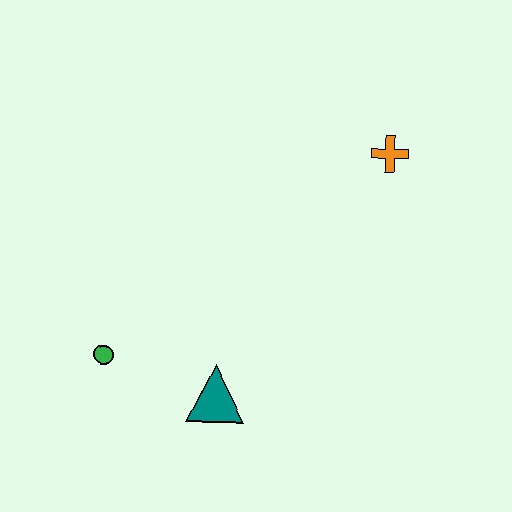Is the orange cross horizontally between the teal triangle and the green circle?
No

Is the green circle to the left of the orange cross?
Yes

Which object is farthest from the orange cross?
The green circle is farthest from the orange cross.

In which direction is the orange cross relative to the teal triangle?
The orange cross is above the teal triangle.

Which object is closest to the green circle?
The teal triangle is closest to the green circle.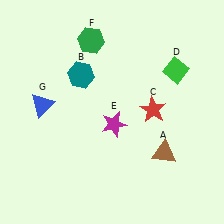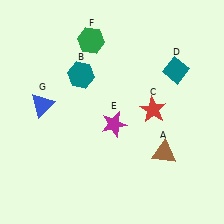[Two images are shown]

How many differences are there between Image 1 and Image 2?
There is 1 difference between the two images.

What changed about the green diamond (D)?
In Image 1, D is green. In Image 2, it changed to teal.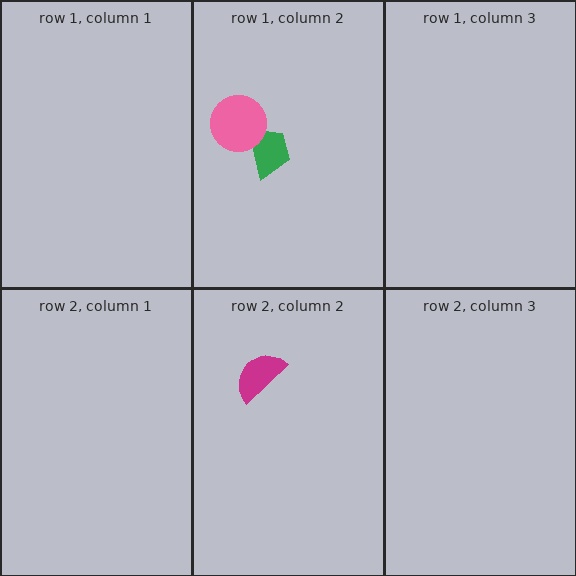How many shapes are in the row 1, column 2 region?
3.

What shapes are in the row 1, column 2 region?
The green trapezoid, the teal rectangle, the pink circle.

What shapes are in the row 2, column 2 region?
The magenta semicircle.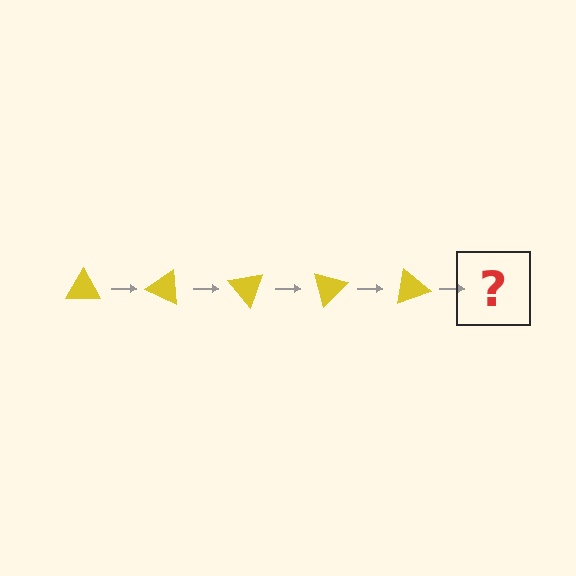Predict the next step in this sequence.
The next step is a yellow triangle rotated 125 degrees.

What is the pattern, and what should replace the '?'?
The pattern is that the triangle rotates 25 degrees each step. The '?' should be a yellow triangle rotated 125 degrees.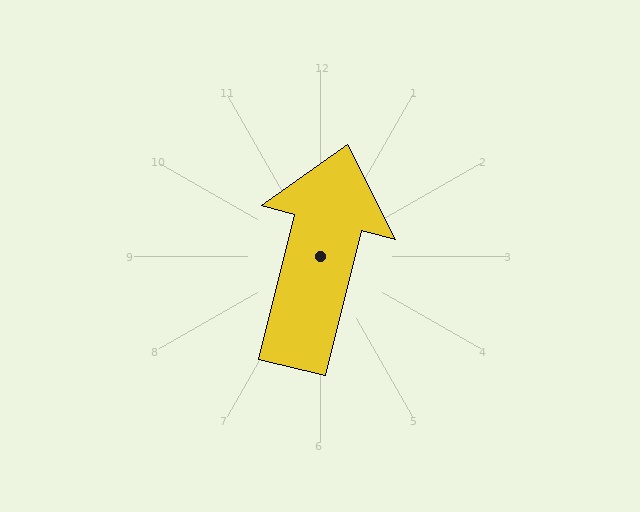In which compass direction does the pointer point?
North.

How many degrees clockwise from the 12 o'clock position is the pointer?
Approximately 14 degrees.